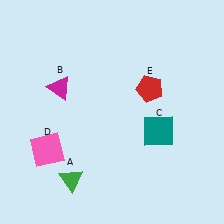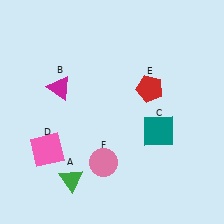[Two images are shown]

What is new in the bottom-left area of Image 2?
A pink circle (F) was added in the bottom-left area of Image 2.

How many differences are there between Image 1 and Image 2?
There is 1 difference between the two images.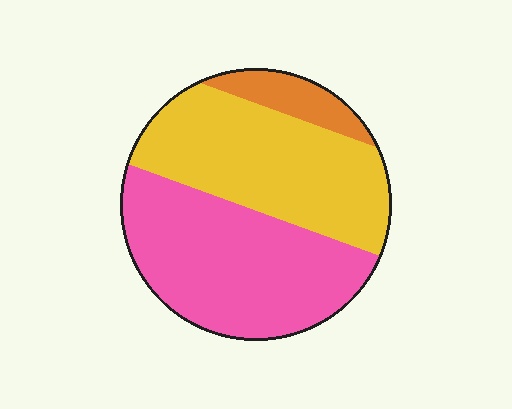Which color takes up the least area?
Orange, at roughly 10%.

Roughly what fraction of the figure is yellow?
Yellow covers about 45% of the figure.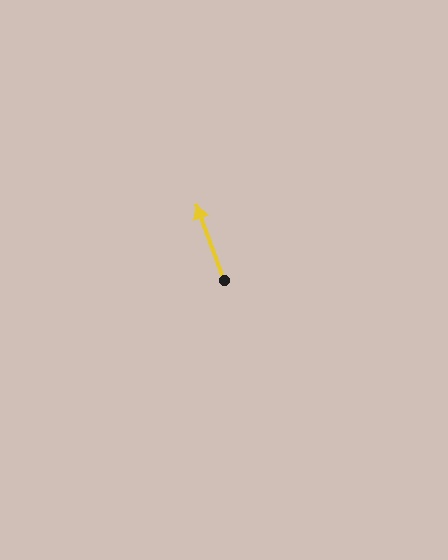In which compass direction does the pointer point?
North.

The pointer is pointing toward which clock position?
Roughly 11 o'clock.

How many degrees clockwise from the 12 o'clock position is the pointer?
Approximately 340 degrees.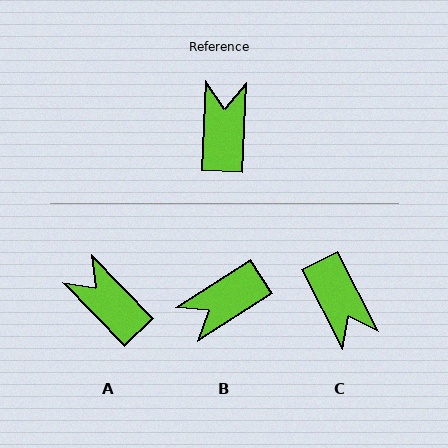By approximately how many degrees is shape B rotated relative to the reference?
Approximately 125 degrees counter-clockwise.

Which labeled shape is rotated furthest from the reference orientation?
C, about 151 degrees away.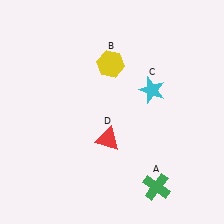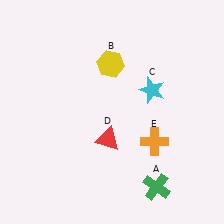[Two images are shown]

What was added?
An orange cross (E) was added in Image 2.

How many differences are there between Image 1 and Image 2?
There is 1 difference between the two images.